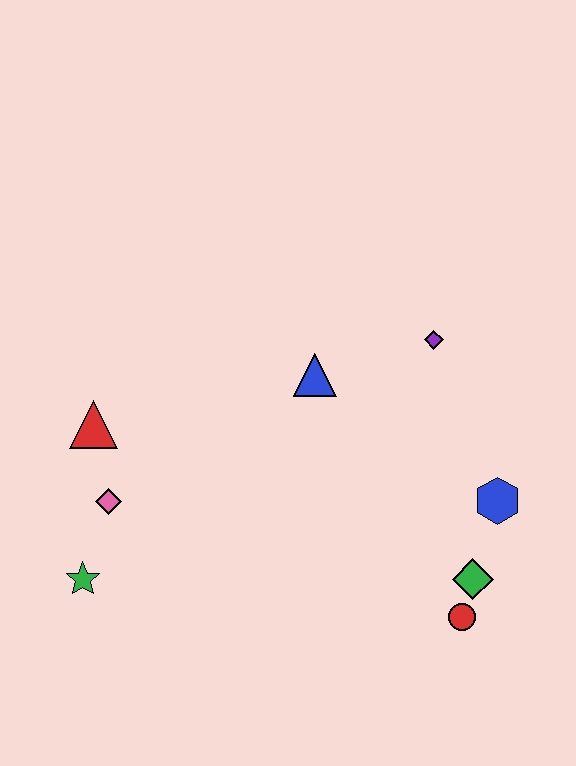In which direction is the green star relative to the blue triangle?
The green star is to the left of the blue triangle.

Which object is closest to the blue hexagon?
The green diamond is closest to the blue hexagon.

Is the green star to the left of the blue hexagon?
Yes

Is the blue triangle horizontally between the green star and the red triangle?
No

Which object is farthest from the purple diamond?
The green star is farthest from the purple diamond.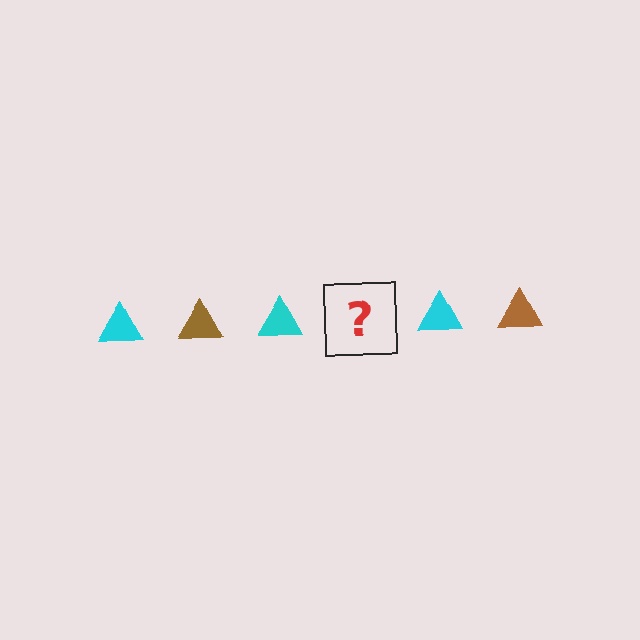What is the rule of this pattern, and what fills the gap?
The rule is that the pattern cycles through cyan, brown triangles. The gap should be filled with a brown triangle.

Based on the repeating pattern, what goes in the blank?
The blank should be a brown triangle.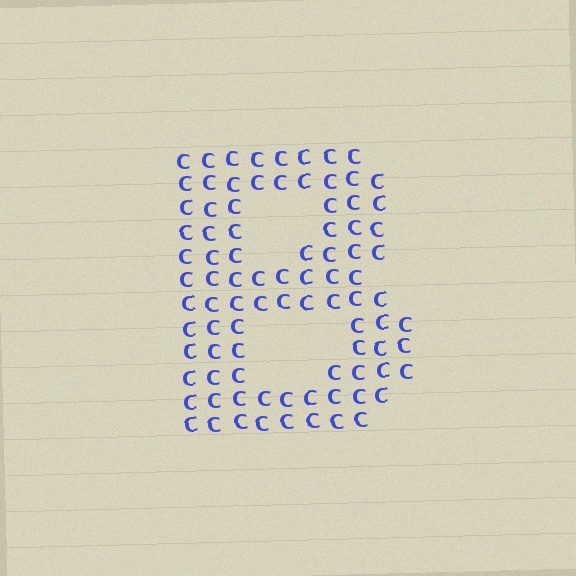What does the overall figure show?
The overall figure shows the letter B.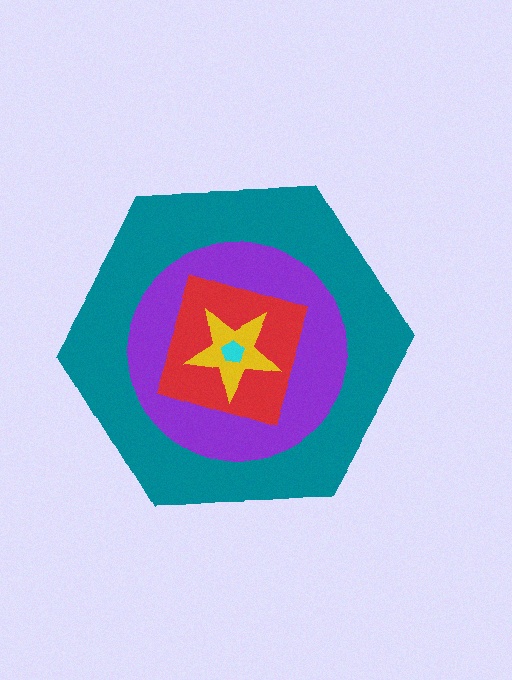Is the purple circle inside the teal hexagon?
Yes.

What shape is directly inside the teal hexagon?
The purple circle.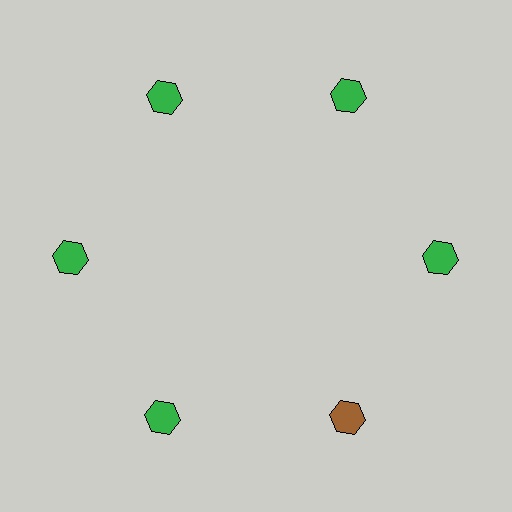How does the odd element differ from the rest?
It has a different color: brown instead of green.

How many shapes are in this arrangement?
There are 6 shapes arranged in a ring pattern.